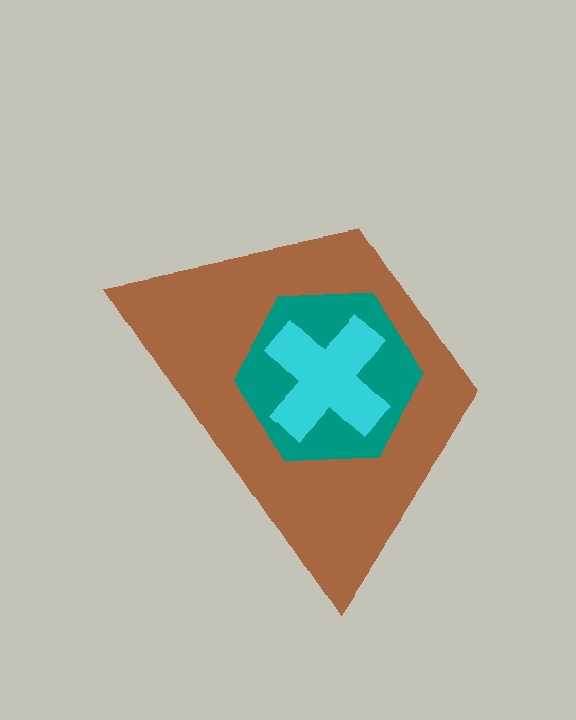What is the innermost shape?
The cyan cross.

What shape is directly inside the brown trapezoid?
The teal hexagon.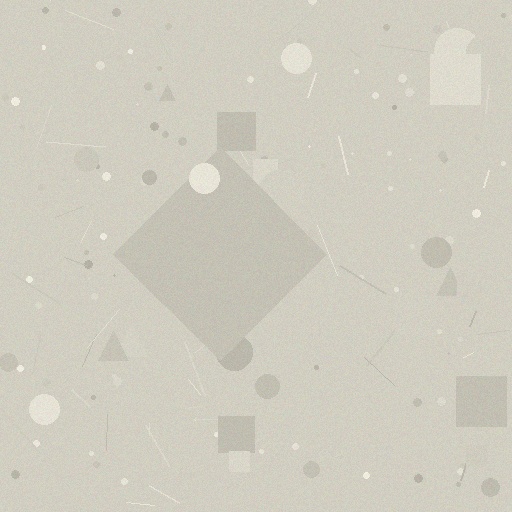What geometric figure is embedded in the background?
A diamond is embedded in the background.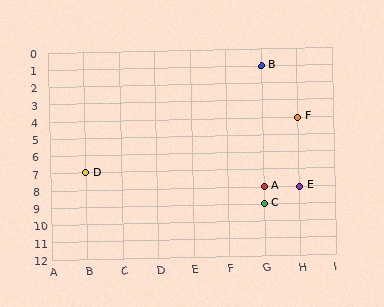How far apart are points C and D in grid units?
Points C and D are 5 columns and 2 rows apart (about 5.4 grid units diagonally).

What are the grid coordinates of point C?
Point C is at grid coordinates (G, 9).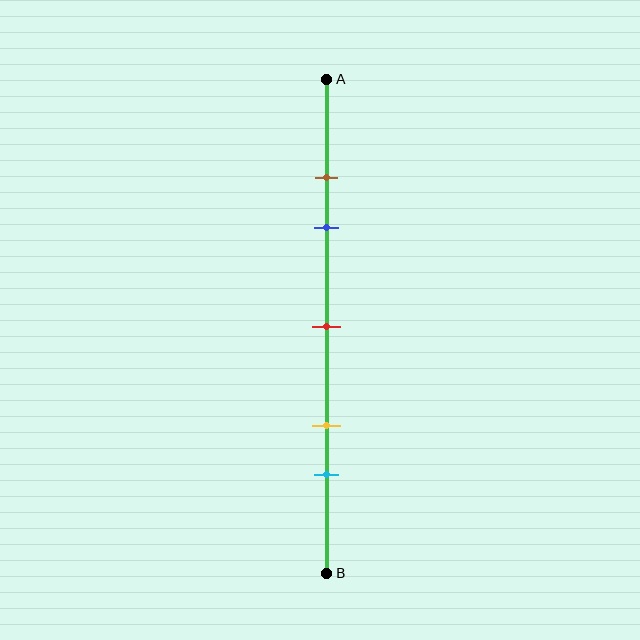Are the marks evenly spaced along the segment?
No, the marks are not evenly spaced.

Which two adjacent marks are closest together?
The brown and blue marks are the closest adjacent pair.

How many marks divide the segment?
There are 5 marks dividing the segment.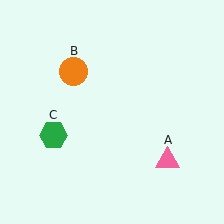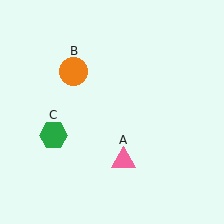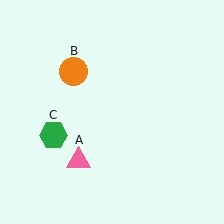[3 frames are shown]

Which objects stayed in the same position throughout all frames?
Orange circle (object B) and green hexagon (object C) remained stationary.